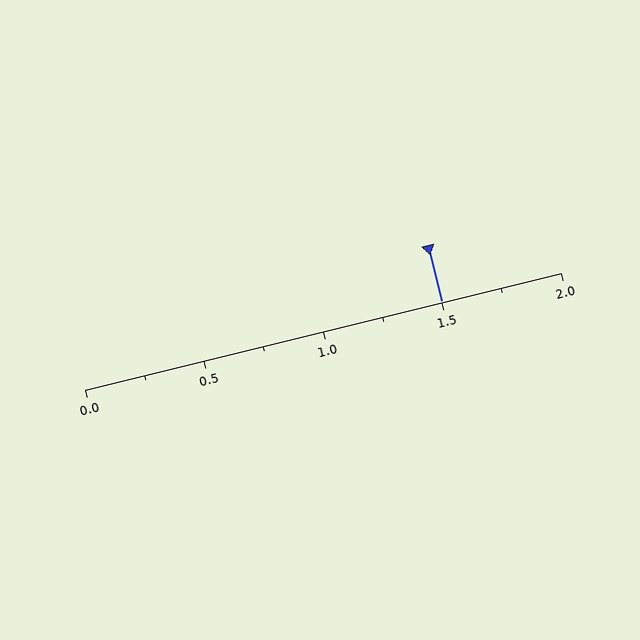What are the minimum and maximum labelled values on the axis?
The axis runs from 0.0 to 2.0.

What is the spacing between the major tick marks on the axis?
The major ticks are spaced 0.5 apart.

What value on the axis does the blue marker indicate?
The marker indicates approximately 1.5.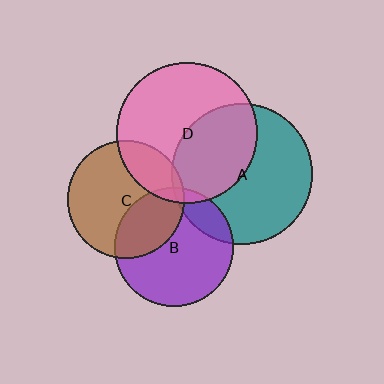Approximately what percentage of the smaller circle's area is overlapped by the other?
Approximately 40%.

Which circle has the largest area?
Circle D (pink).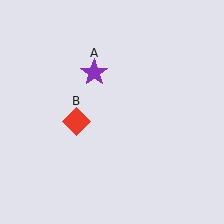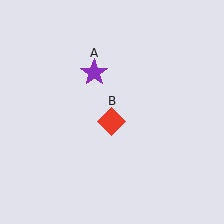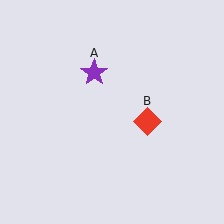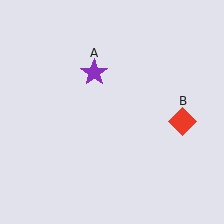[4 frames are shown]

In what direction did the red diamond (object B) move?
The red diamond (object B) moved right.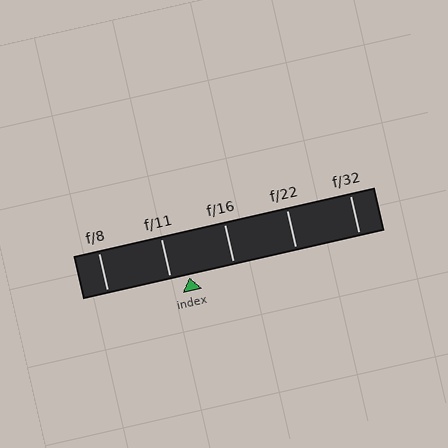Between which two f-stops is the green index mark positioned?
The index mark is between f/11 and f/16.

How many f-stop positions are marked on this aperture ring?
There are 5 f-stop positions marked.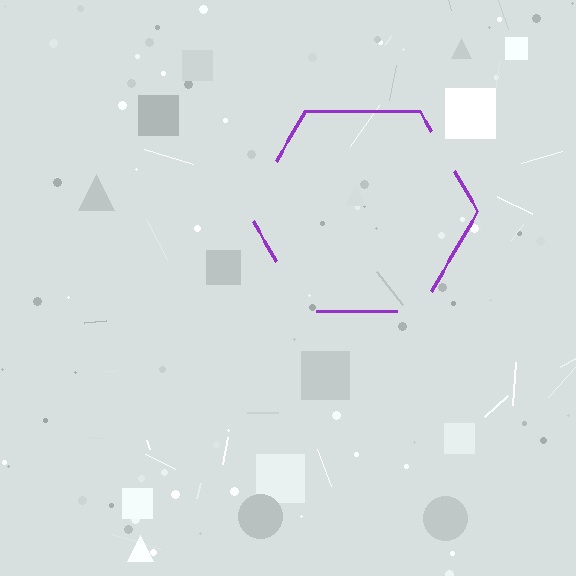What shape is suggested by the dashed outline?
The dashed outline suggests a hexagon.